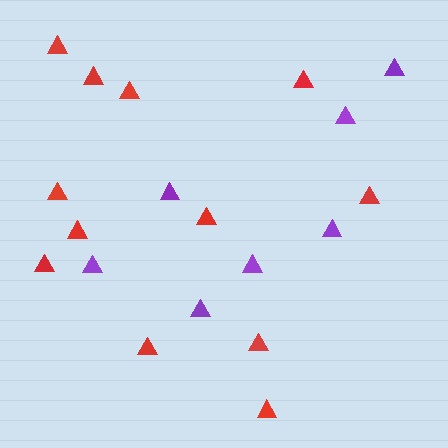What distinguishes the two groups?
There are 2 groups: one group of purple triangles (7) and one group of red triangles (12).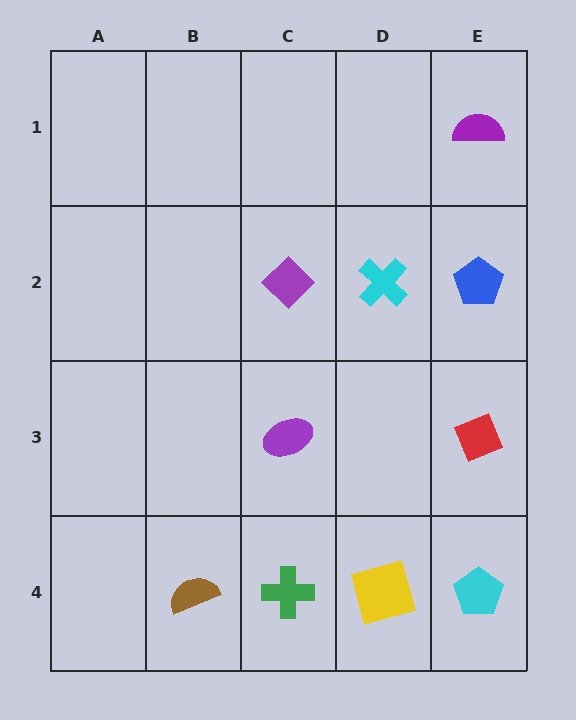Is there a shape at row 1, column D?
No, that cell is empty.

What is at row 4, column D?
A yellow square.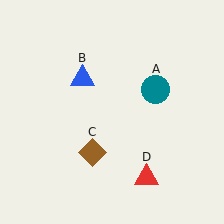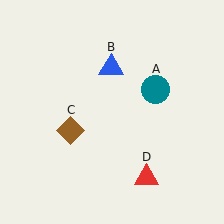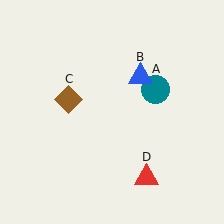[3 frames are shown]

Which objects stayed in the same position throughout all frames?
Teal circle (object A) and red triangle (object D) remained stationary.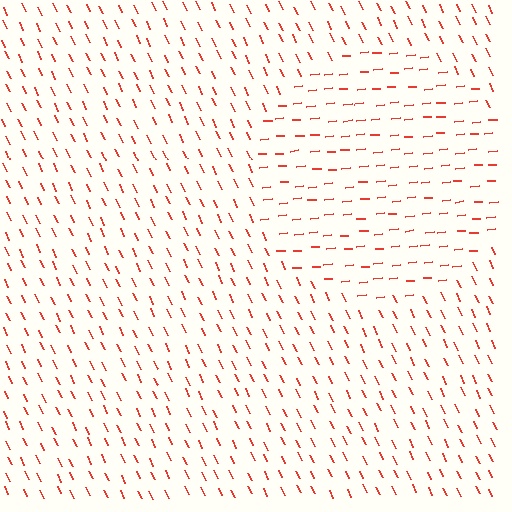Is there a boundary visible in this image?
Yes, there is a texture boundary formed by a change in line orientation.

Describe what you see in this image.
The image is filled with small red line segments. A circle region in the image has lines oriented differently from the surrounding lines, creating a visible texture boundary.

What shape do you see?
I see a circle.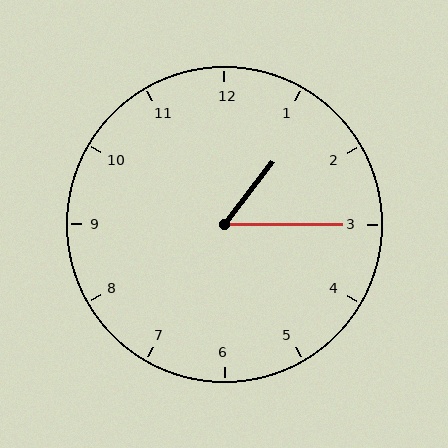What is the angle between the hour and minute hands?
Approximately 52 degrees.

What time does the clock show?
1:15.